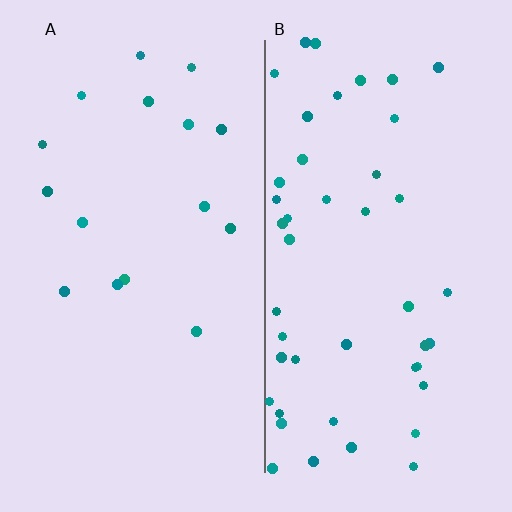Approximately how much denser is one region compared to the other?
Approximately 2.9× — region B over region A.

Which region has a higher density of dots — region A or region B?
B (the right).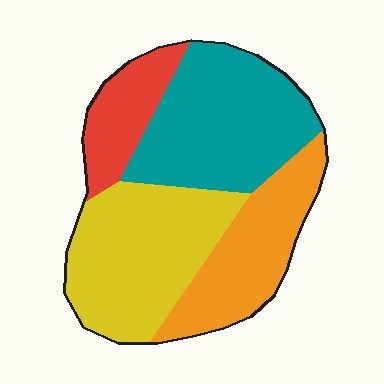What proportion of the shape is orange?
Orange covers 23% of the shape.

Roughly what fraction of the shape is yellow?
Yellow takes up about one third (1/3) of the shape.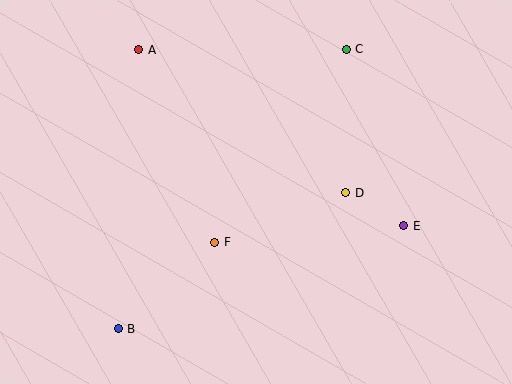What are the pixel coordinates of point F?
Point F is at (215, 242).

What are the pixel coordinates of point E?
Point E is at (404, 226).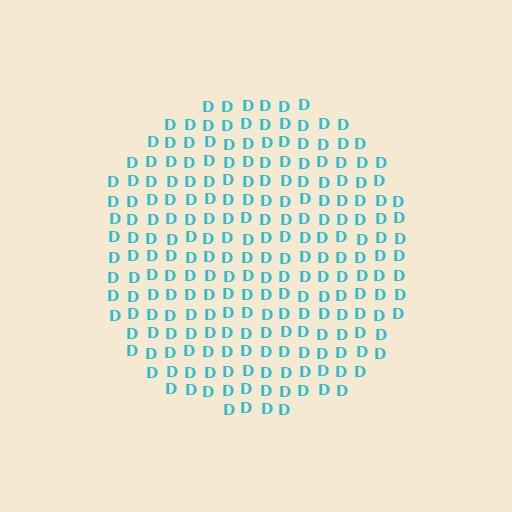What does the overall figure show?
The overall figure shows a circle.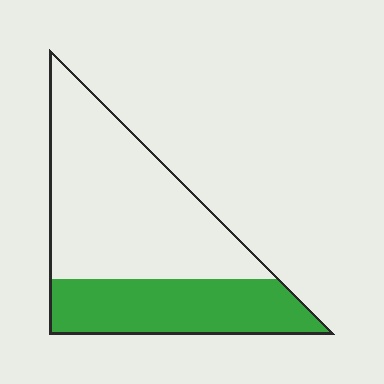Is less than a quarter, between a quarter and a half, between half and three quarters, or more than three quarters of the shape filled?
Between a quarter and a half.